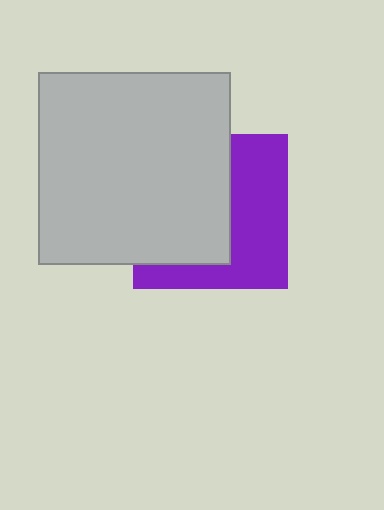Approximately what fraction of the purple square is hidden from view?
Roughly 54% of the purple square is hidden behind the light gray square.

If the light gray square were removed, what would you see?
You would see the complete purple square.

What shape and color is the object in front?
The object in front is a light gray square.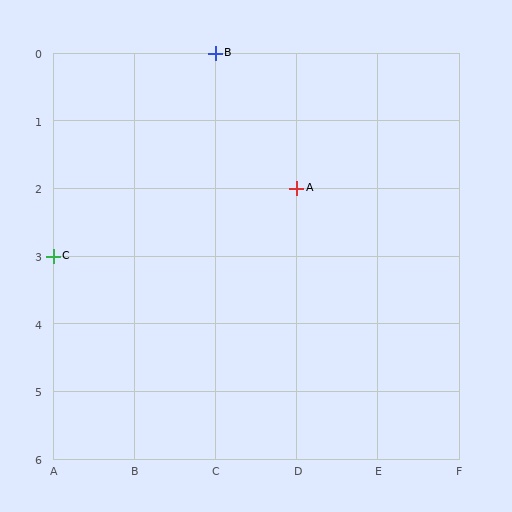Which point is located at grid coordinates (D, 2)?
Point A is at (D, 2).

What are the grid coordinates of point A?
Point A is at grid coordinates (D, 2).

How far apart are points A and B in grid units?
Points A and B are 1 column and 2 rows apart (about 2.2 grid units diagonally).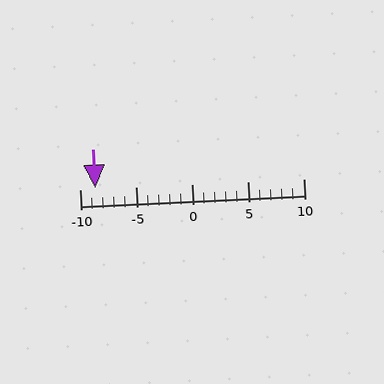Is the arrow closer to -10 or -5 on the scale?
The arrow is closer to -10.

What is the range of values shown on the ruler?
The ruler shows values from -10 to 10.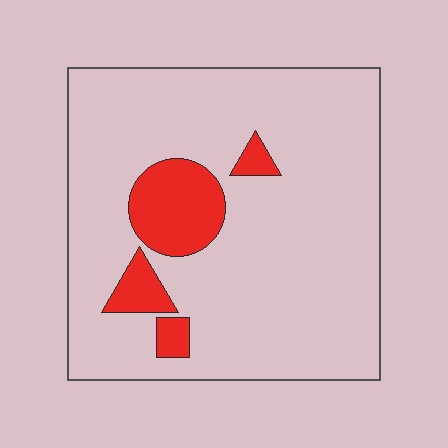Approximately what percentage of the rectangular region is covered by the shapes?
Approximately 15%.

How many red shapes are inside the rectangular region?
4.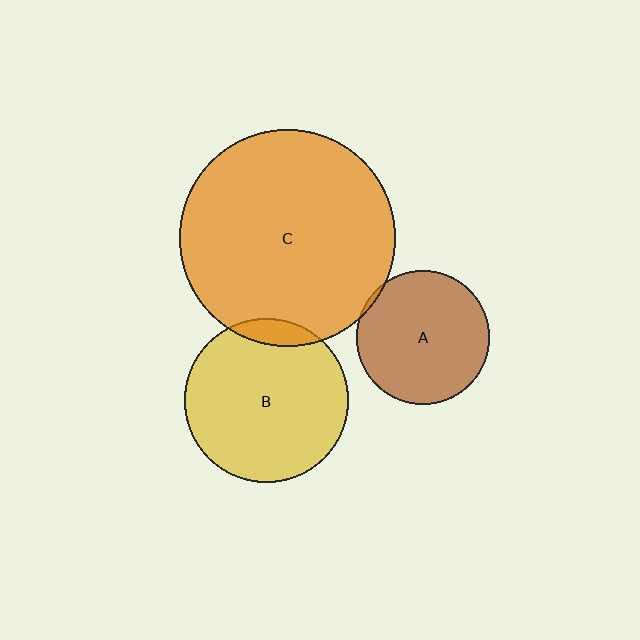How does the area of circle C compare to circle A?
Approximately 2.6 times.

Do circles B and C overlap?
Yes.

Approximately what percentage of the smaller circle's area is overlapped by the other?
Approximately 10%.